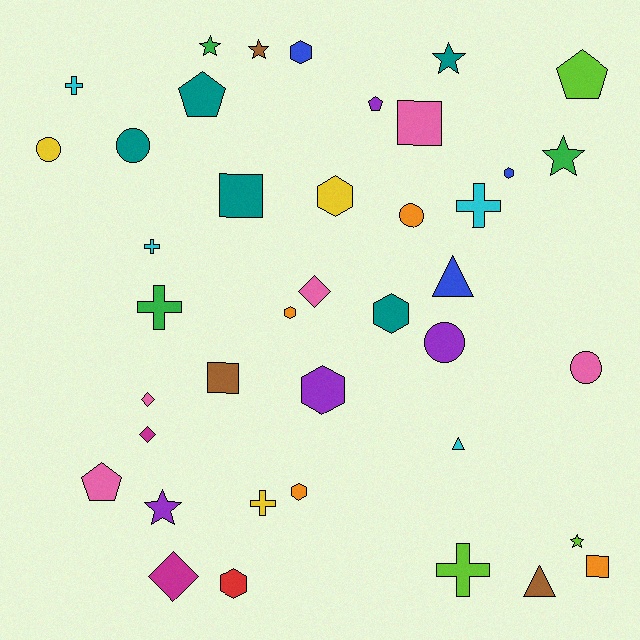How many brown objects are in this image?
There are 3 brown objects.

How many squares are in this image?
There are 4 squares.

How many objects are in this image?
There are 40 objects.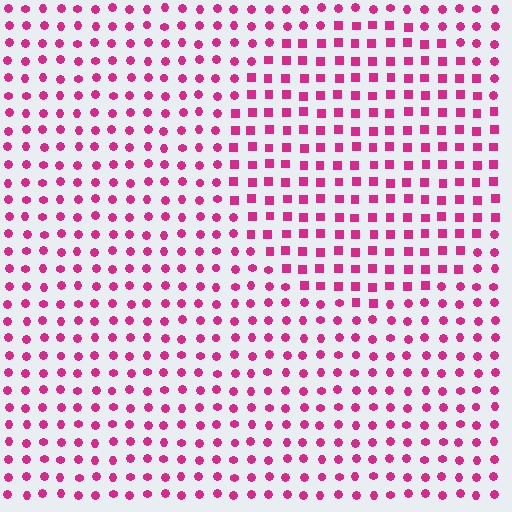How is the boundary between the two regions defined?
The boundary is defined by a change in element shape: squares inside vs. circles outside. All elements share the same color and spacing.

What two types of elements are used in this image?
The image uses squares inside the circle region and circles outside it.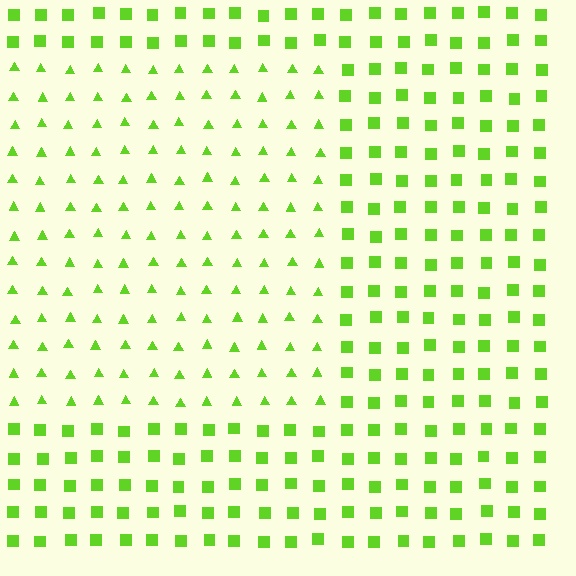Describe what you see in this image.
The image is filled with small lime elements arranged in a uniform grid. A rectangle-shaped region contains triangles, while the surrounding area contains squares. The boundary is defined purely by the change in element shape.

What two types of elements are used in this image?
The image uses triangles inside the rectangle region and squares outside it.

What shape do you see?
I see a rectangle.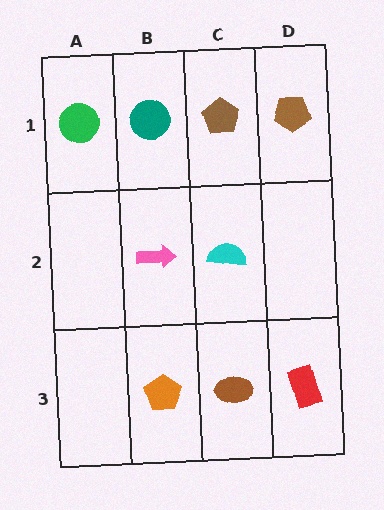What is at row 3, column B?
An orange pentagon.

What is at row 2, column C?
A cyan semicircle.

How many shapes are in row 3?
3 shapes.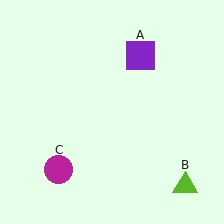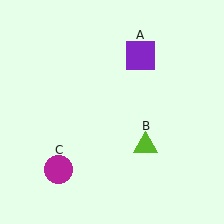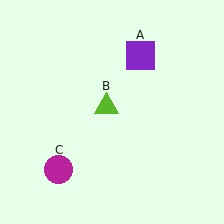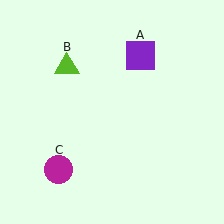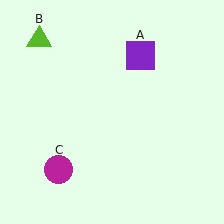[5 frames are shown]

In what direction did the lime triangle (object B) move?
The lime triangle (object B) moved up and to the left.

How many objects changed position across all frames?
1 object changed position: lime triangle (object B).